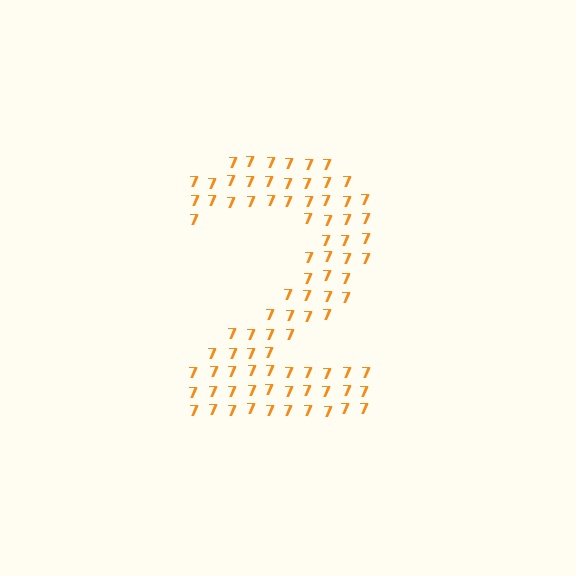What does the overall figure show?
The overall figure shows the digit 2.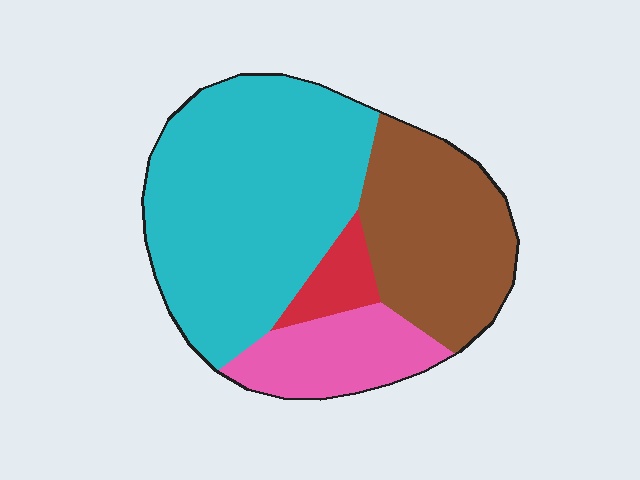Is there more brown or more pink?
Brown.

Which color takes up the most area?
Cyan, at roughly 50%.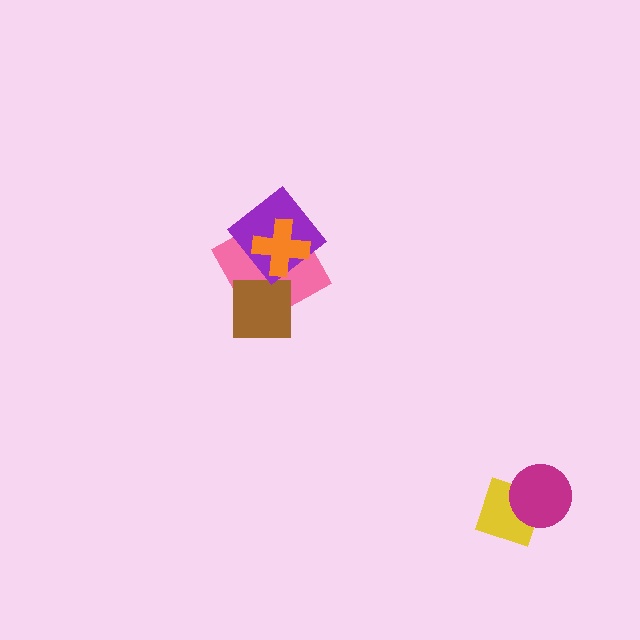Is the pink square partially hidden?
Yes, it is partially covered by another shape.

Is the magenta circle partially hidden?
No, no other shape covers it.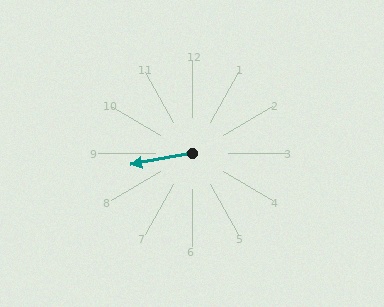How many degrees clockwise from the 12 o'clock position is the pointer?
Approximately 260 degrees.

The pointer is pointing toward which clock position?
Roughly 9 o'clock.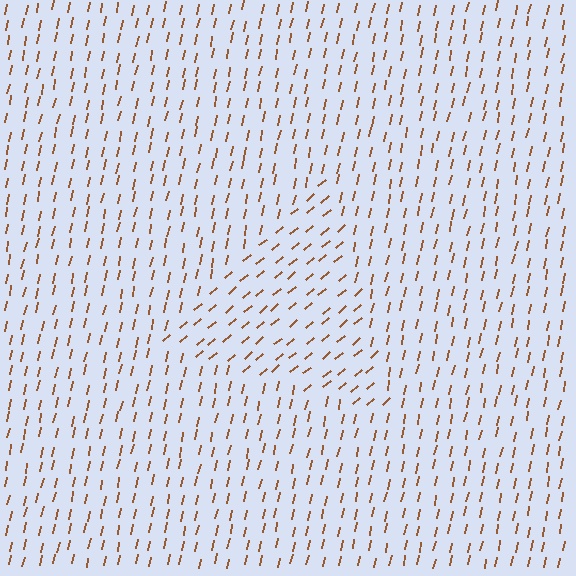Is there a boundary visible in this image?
Yes, there is a texture boundary formed by a change in line orientation.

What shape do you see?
I see a triangle.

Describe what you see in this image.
The image is filled with small brown line segments. A triangle region in the image has lines oriented differently from the surrounding lines, creating a visible texture boundary.